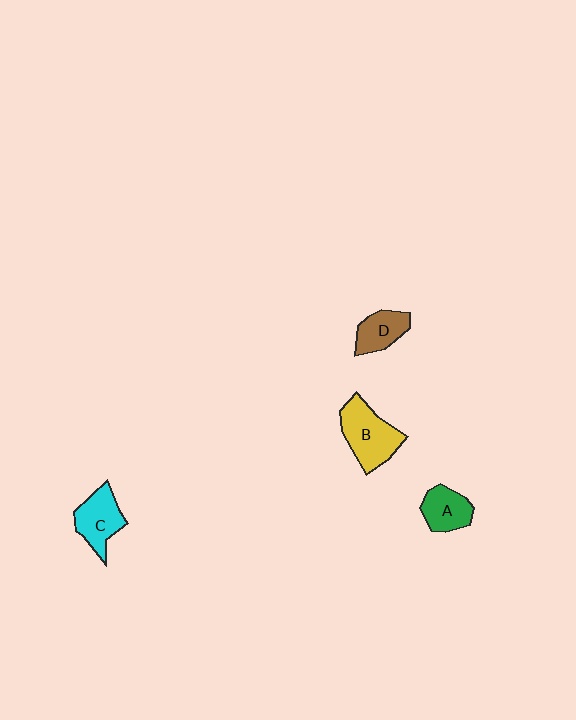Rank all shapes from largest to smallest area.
From largest to smallest: B (yellow), C (cyan), A (green), D (brown).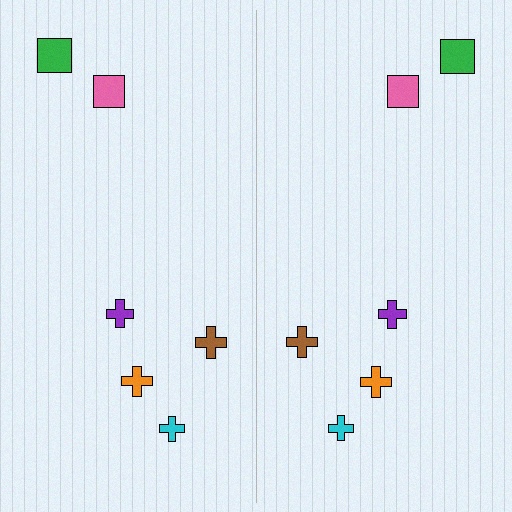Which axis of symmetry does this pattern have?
The pattern has a vertical axis of symmetry running through the center of the image.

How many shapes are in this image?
There are 12 shapes in this image.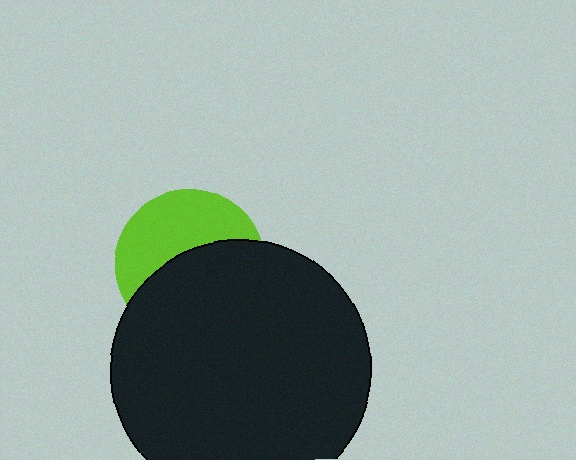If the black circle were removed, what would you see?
You would see the complete lime circle.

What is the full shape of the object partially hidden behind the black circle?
The partially hidden object is a lime circle.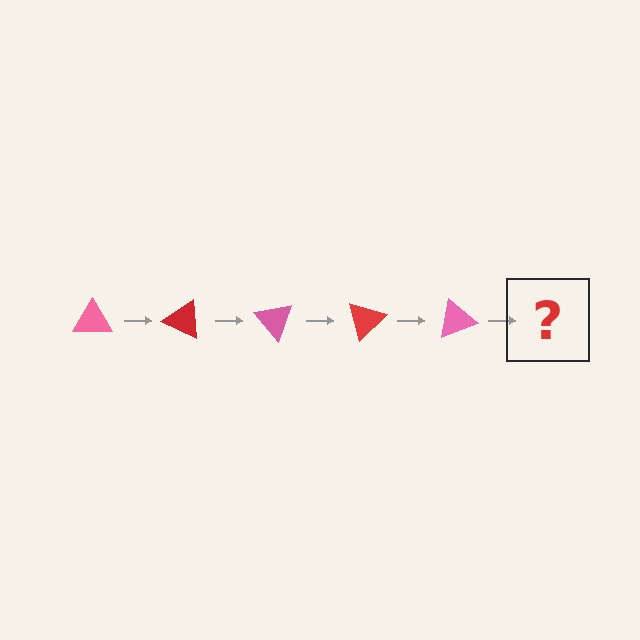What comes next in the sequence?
The next element should be a red triangle, rotated 125 degrees from the start.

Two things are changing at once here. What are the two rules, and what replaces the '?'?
The two rules are that it rotates 25 degrees each step and the color cycles through pink and red. The '?' should be a red triangle, rotated 125 degrees from the start.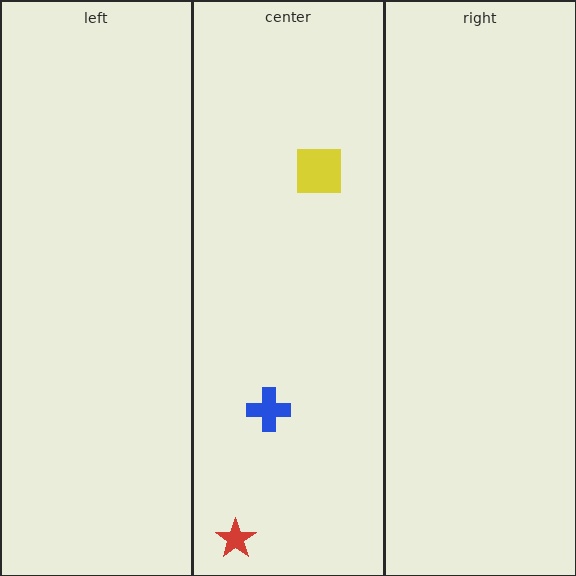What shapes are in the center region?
The red star, the blue cross, the yellow square.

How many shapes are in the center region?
3.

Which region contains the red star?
The center region.